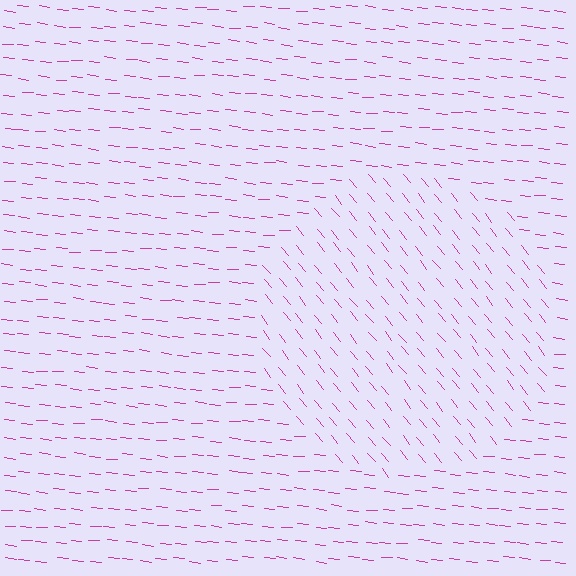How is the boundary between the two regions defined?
The boundary is defined purely by a change in line orientation (approximately 45 degrees difference). All lines are the same color and thickness.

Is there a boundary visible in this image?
Yes, there is a texture boundary formed by a change in line orientation.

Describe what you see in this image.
The image is filled with small magenta line segments. A circle region in the image has lines oriented differently from the surrounding lines, creating a visible texture boundary.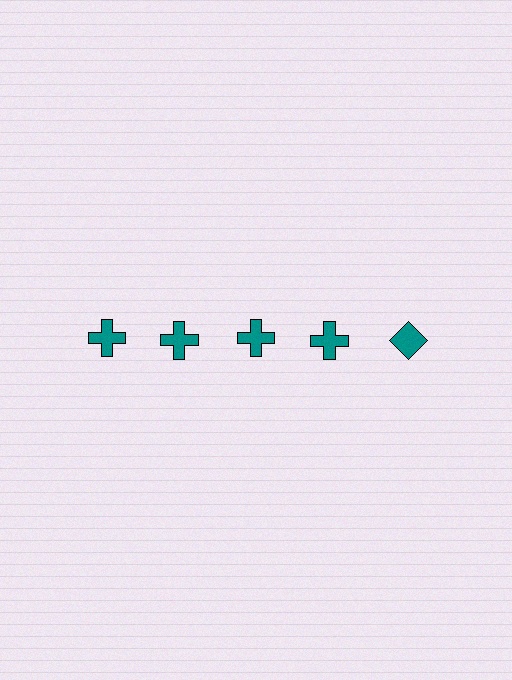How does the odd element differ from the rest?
It has a different shape: diamond instead of cross.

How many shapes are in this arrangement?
There are 5 shapes arranged in a grid pattern.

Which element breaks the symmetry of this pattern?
The teal diamond in the top row, rightmost column breaks the symmetry. All other shapes are teal crosses.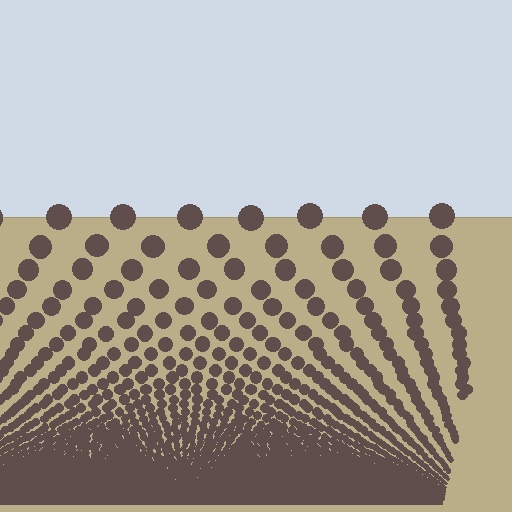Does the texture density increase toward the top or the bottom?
Density increases toward the bottom.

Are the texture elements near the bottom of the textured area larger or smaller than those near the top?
Smaller. The gradient is inverted — elements near the bottom are smaller and denser.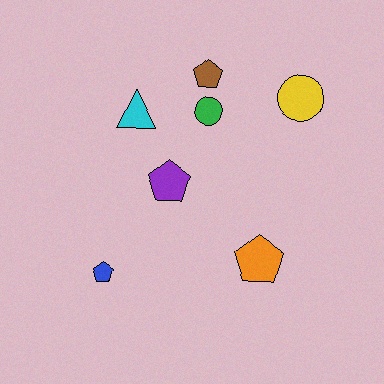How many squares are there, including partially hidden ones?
There are no squares.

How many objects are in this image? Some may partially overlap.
There are 7 objects.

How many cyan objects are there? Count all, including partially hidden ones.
There is 1 cyan object.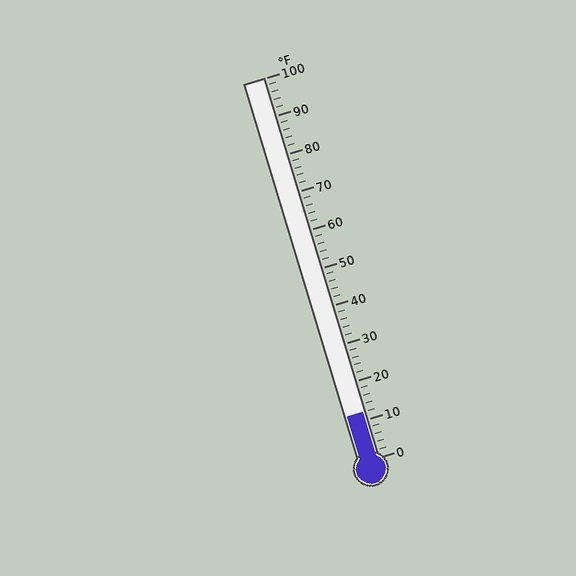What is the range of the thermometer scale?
The thermometer scale ranges from 0°F to 100°F.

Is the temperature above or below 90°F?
The temperature is below 90°F.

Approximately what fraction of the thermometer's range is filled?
The thermometer is filled to approximately 10% of its range.